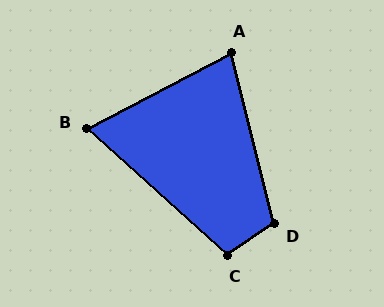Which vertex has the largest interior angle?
D, at approximately 110 degrees.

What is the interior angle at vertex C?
Approximately 103 degrees (obtuse).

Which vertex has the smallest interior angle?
B, at approximately 70 degrees.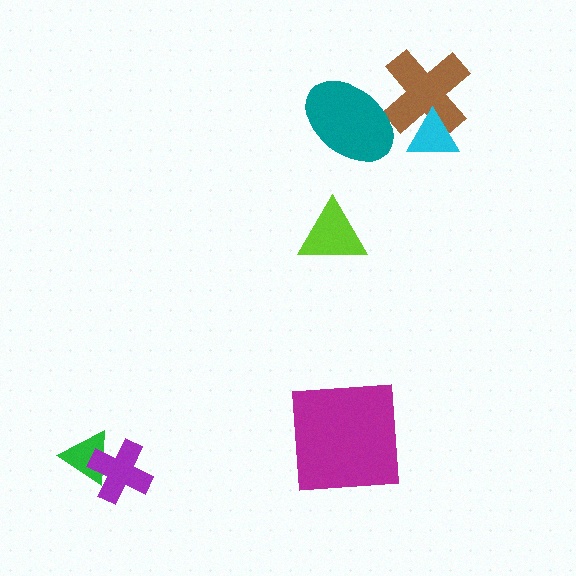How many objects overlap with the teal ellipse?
1 object overlaps with the teal ellipse.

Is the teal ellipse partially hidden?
No, no other shape covers it.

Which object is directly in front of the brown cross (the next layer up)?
The cyan triangle is directly in front of the brown cross.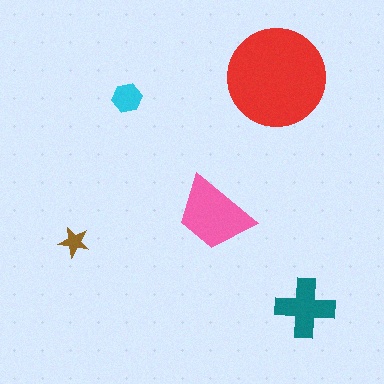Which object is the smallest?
The brown star.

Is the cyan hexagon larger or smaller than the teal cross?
Smaller.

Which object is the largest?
The red circle.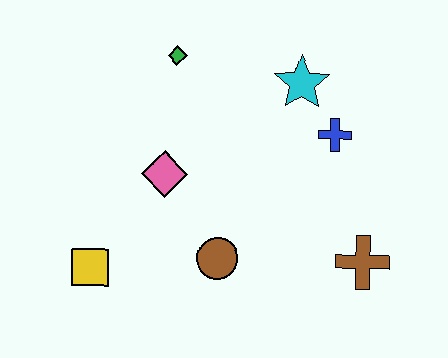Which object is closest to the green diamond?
The pink diamond is closest to the green diamond.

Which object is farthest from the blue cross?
The yellow square is farthest from the blue cross.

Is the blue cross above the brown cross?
Yes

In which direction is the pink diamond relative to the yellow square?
The pink diamond is above the yellow square.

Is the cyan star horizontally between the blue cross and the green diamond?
Yes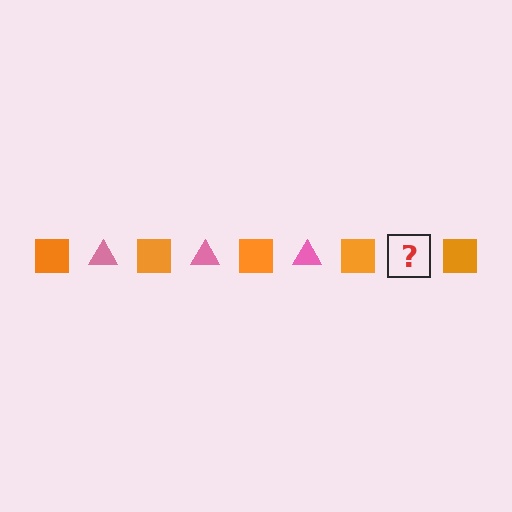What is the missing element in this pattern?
The missing element is a pink triangle.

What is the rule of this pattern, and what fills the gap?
The rule is that the pattern alternates between orange square and pink triangle. The gap should be filled with a pink triangle.